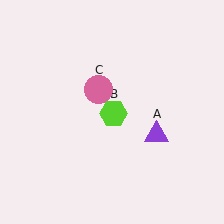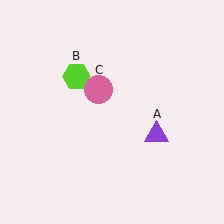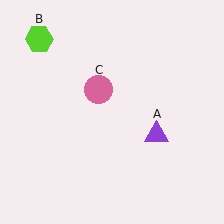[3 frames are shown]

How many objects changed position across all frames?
1 object changed position: lime hexagon (object B).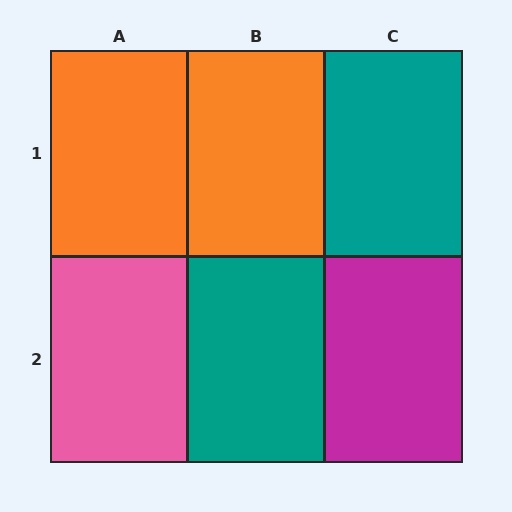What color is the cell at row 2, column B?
Teal.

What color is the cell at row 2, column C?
Magenta.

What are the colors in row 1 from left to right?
Orange, orange, teal.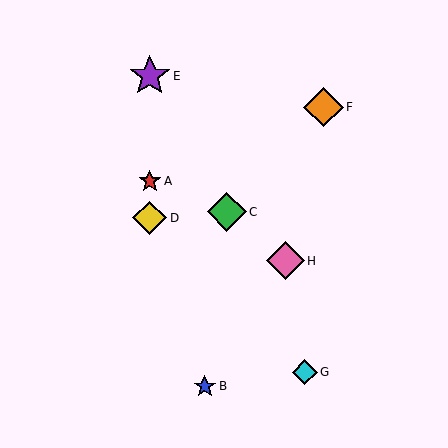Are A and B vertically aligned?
No, A is at x≈150 and B is at x≈205.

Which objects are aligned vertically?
Objects A, D, E are aligned vertically.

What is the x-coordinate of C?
Object C is at x≈227.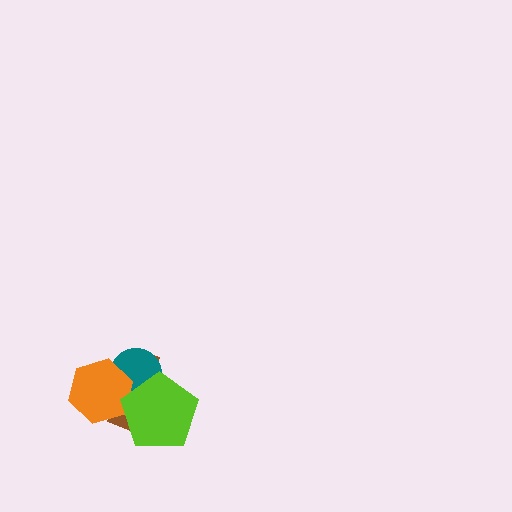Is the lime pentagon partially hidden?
No, no other shape covers it.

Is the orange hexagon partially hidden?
Yes, it is partially covered by another shape.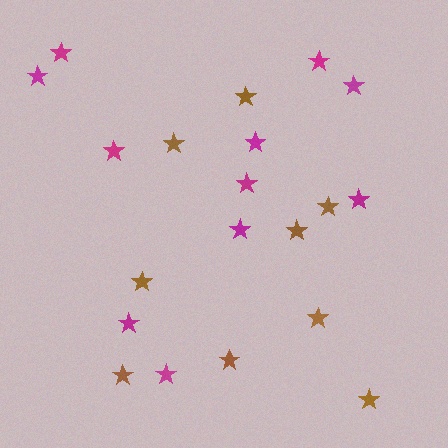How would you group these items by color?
There are 2 groups: one group of magenta stars (11) and one group of brown stars (9).